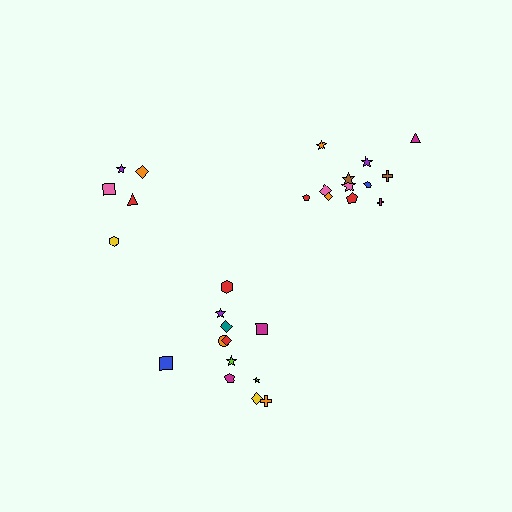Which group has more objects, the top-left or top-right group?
The top-right group.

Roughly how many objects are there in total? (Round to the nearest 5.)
Roughly 30 objects in total.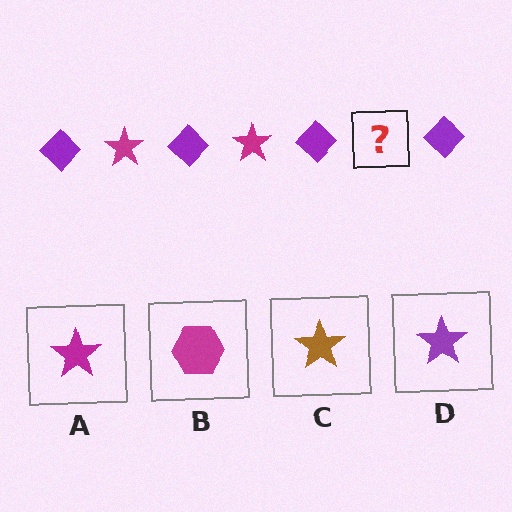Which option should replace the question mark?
Option A.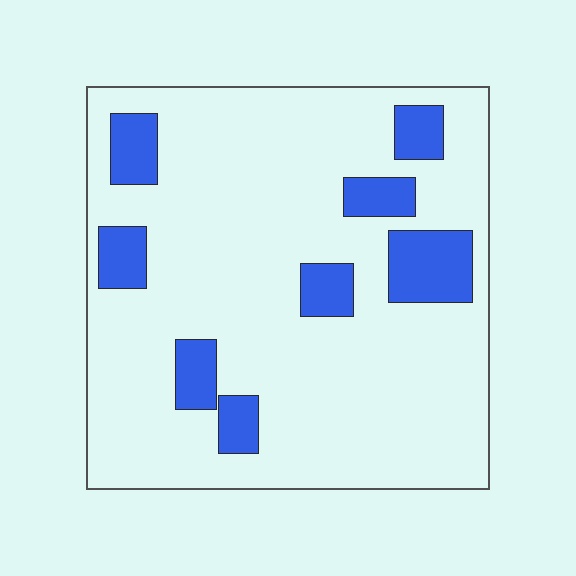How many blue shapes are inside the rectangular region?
8.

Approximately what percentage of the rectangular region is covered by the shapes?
Approximately 15%.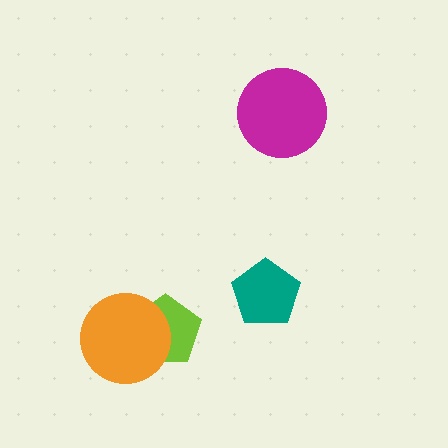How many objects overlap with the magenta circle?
0 objects overlap with the magenta circle.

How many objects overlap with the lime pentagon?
1 object overlaps with the lime pentagon.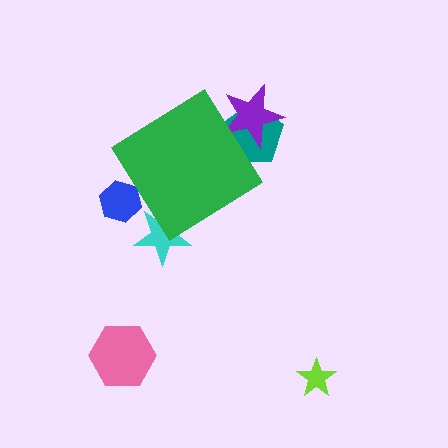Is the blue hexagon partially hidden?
Yes, the blue hexagon is partially hidden behind the green diamond.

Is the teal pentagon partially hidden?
Yes, the teal pentagon is partially hidden behind the green diamond.